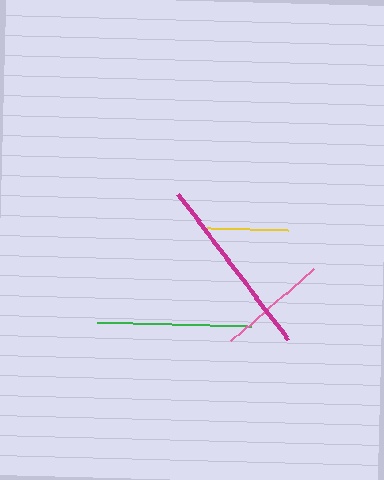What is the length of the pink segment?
The pink segment is approximately 110 pixels long.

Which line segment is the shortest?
The yellow line is the shortest at approximately 81 pixels.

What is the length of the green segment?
The green segment is approximately 154 pixels long.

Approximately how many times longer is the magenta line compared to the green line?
The magenta line is approximately 1.2 times the length of the green line.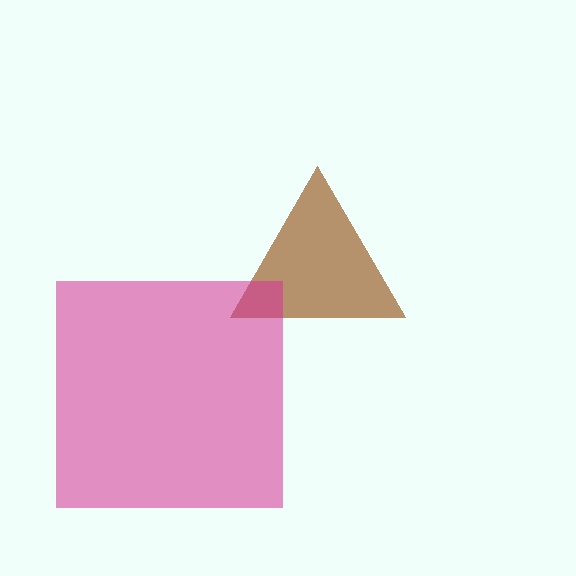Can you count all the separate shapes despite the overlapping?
Yes, there are 2 separate shapes.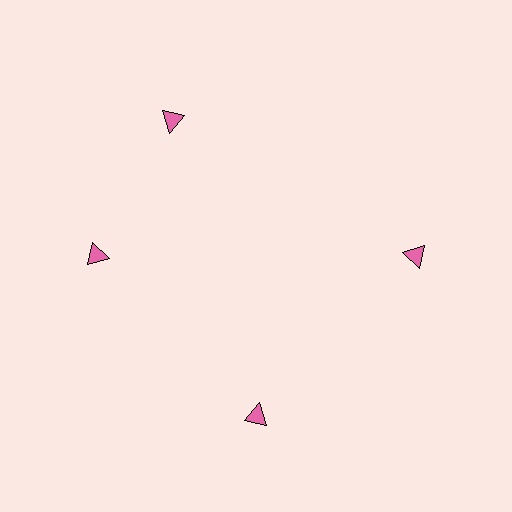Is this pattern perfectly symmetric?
No. The 4 pink triangles are arranged in a ring, but one element near the 12 o'clock position is rotated out of alignment along the ring, breaking the 4-fold rotational symmetry.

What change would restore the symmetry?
The symmetry would be restored by rotating it back into even spacing with its neighbors so that all 4 triangles sit at equal angles and equal distance from the center.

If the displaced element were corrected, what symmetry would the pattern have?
It would have 4-fold rotational symmetry — the pattern would map onto itself every 90 degrees.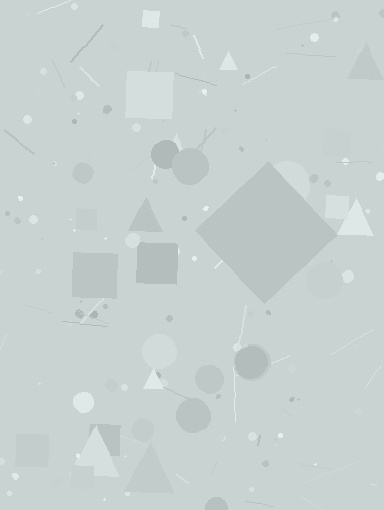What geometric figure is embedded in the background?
A diamond is embedded in the background.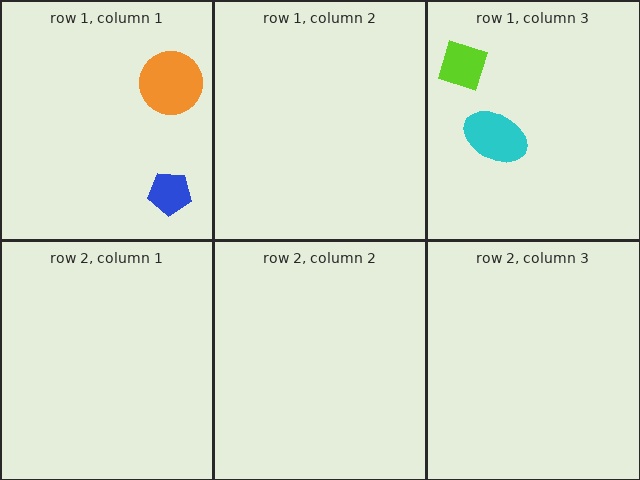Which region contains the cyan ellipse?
The row 1, column 3 region.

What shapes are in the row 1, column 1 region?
The orange circle, the blue pentagon.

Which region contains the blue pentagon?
The row 1, column 1 region.